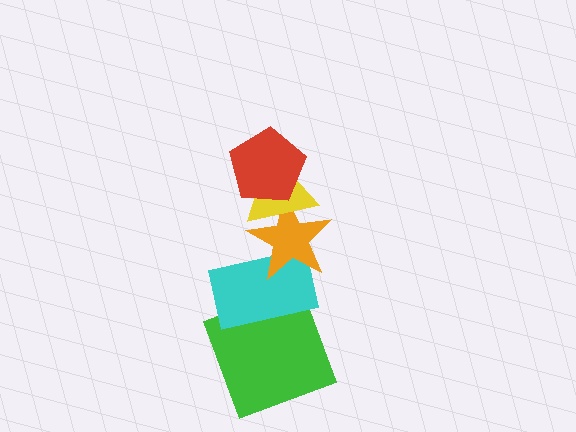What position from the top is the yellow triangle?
The yellow triangle is 2nd from the top.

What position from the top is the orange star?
The orange star is 3rd from the top.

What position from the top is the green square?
The green square is 5th from the top.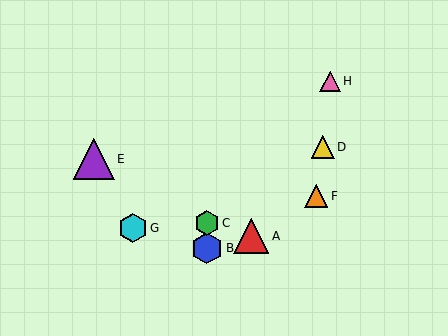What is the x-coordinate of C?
Object C is at x≈207.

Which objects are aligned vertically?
Objects B, C are aligned vertically.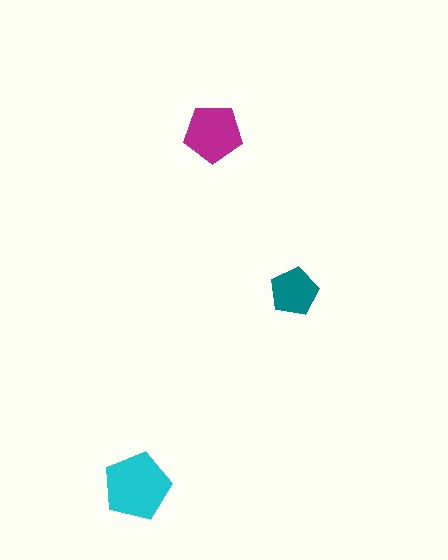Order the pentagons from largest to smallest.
the cyan one, the magenta one, the teal one.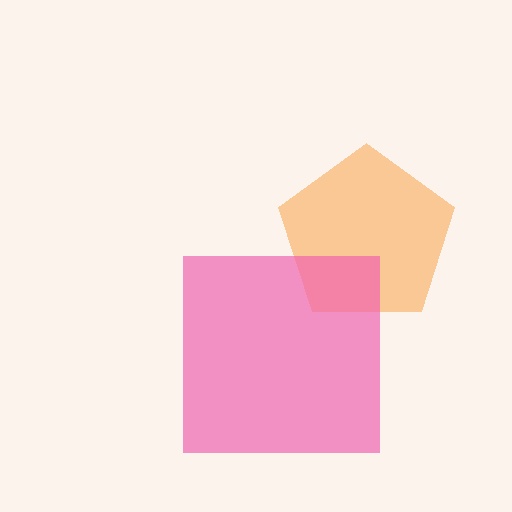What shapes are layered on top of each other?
The layered shapes are: an orange pentagon, a pink square.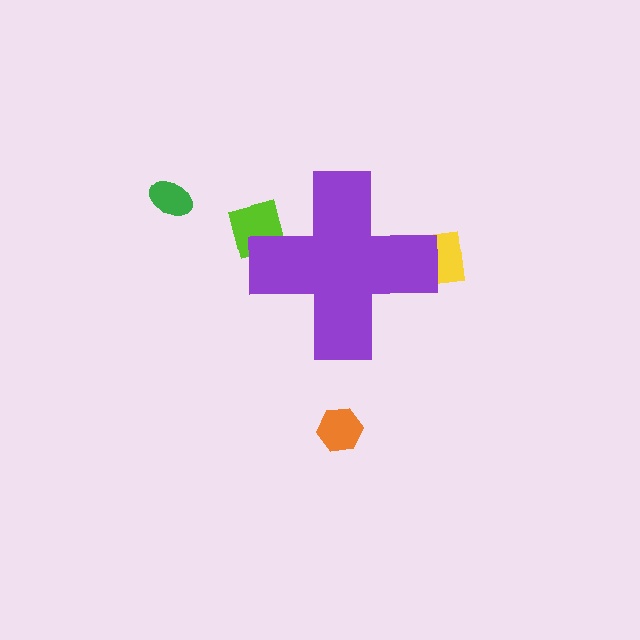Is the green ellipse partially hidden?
No, the green ellipse is fully visible.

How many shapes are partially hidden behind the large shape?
2 shapes are partially hidden.